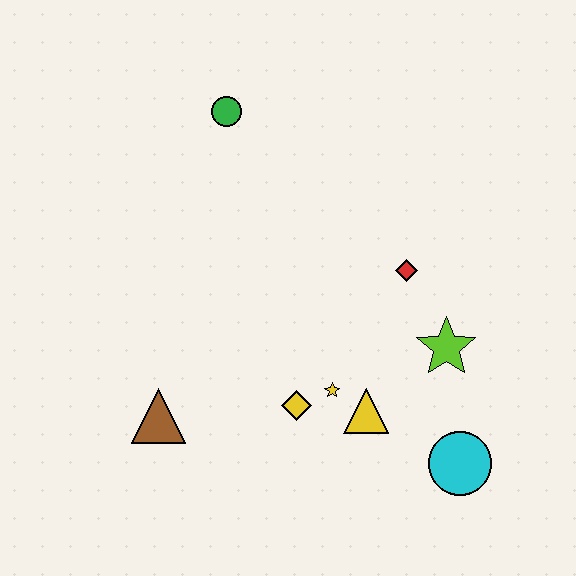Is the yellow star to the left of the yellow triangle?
Yes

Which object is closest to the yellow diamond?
The yellow star is closest to the yellow diamond.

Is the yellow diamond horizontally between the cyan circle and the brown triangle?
Yes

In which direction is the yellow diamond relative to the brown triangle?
The yellow diamond is to the right of the brown triangle.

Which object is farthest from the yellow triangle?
The green circle is farthest from the yellow triangle.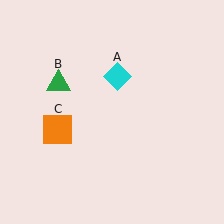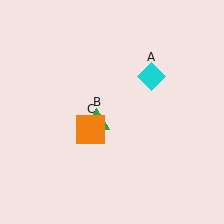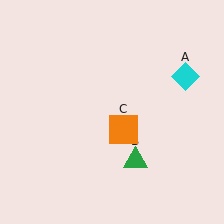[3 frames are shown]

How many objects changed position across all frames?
3 objects changed position: cyan diamond (object A), green triangle (object B), orange square (object C).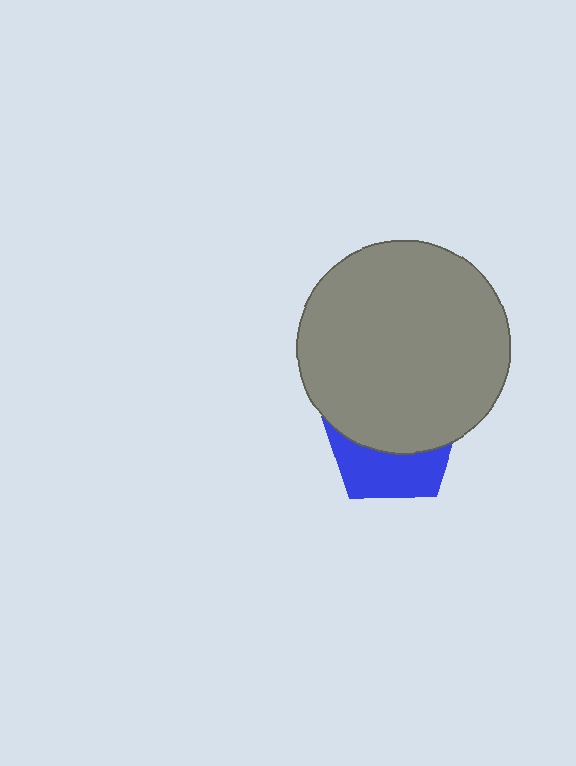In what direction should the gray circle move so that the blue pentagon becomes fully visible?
The gray circle should move up. That is the shortest direction to clear the overlap and leave the blue pentagon fully visible.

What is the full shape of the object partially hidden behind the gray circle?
The partially hidden object is a blue pentagon.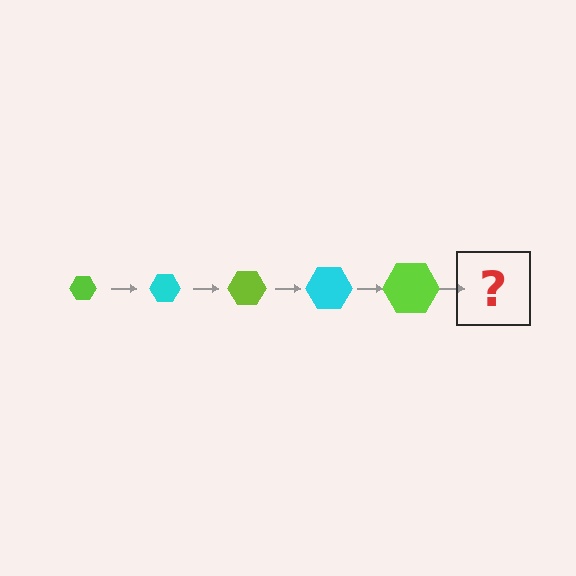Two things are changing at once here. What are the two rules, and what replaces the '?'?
The two rules are that the hexagon grows larger each step and the color cycles through lime and cyan. The '?' should be a cyan hexagon, larger than the previous one.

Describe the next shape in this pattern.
It should be a cyan hexagon, larger than the previous one.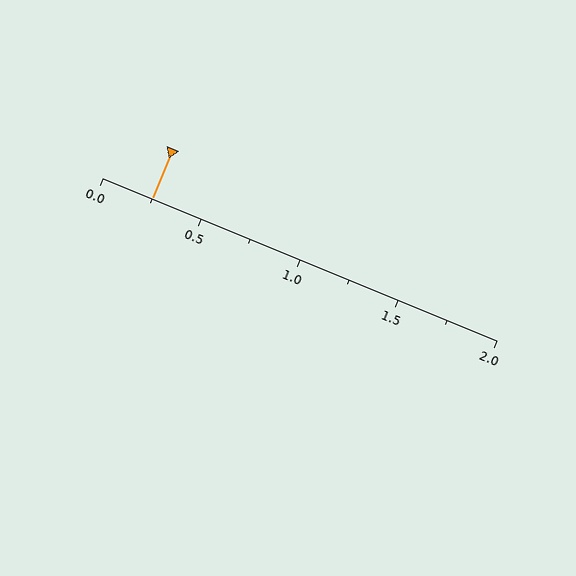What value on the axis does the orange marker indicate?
The marker indicates approximately 0.25.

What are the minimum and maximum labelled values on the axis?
The axis runs from 0.0 to 2.0.